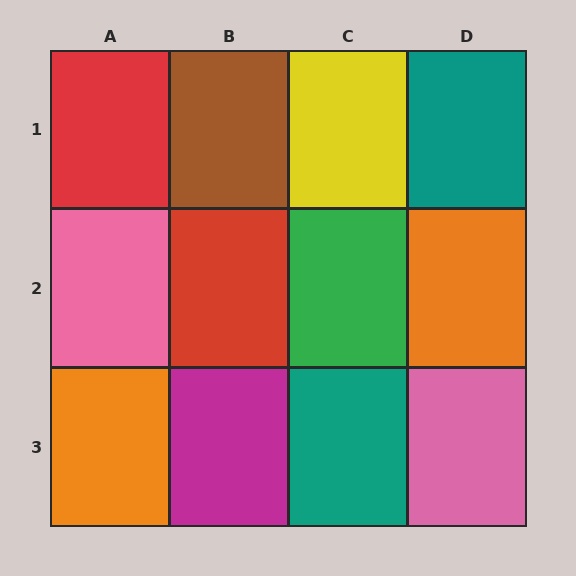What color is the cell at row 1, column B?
Brown.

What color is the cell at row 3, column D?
Pink.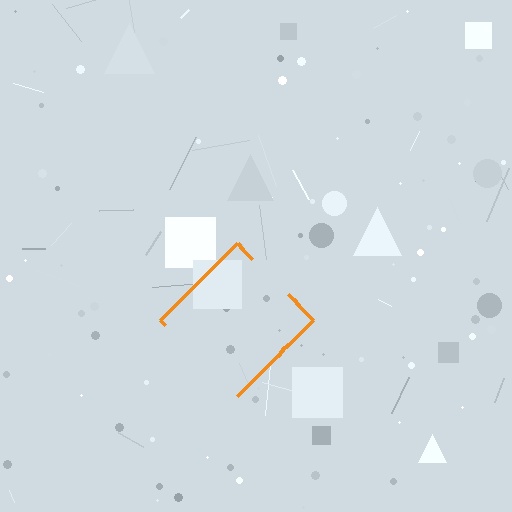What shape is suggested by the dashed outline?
The dashed outline suggests a diamond.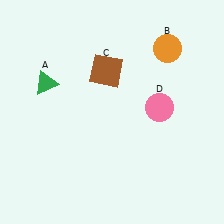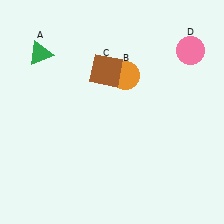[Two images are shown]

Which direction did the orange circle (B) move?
The orange circle (B) moved left.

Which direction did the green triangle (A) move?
The green triangle (A) moved up.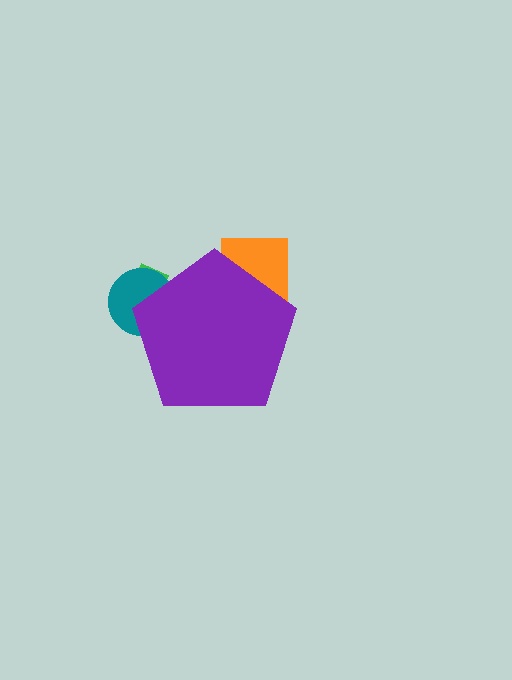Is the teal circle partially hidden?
Yes, the teal circle is partially hidden behind the purple pentagon.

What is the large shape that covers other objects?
A purple pentagon.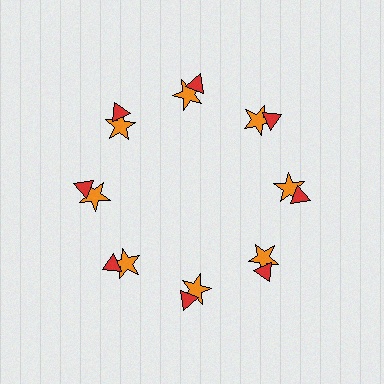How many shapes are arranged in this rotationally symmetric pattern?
There are 16 shapes, arranged in 8 groups of 2.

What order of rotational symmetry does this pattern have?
This pattern has 8-fold rotational symmetry.